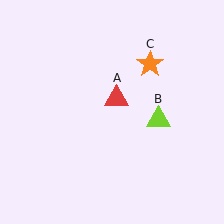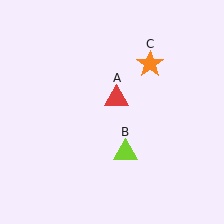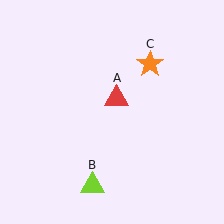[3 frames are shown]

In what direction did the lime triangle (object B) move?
The lime triangle (object B) moved down and to the left.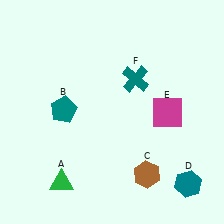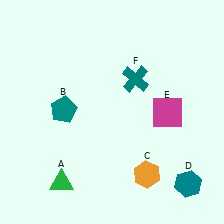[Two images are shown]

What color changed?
The hexagon (C) changed from brown in Image 1 to orange in Image 2.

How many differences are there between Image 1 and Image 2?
There is 1 difference between the two images.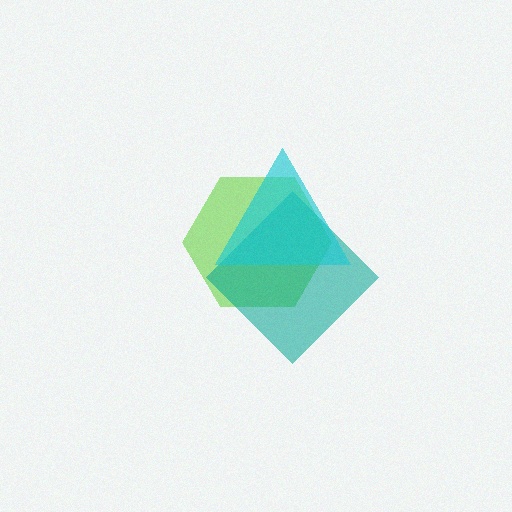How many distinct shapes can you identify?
There are 3 distinct shapes: a lime hexagon, a teal diamond, a cyan triangle.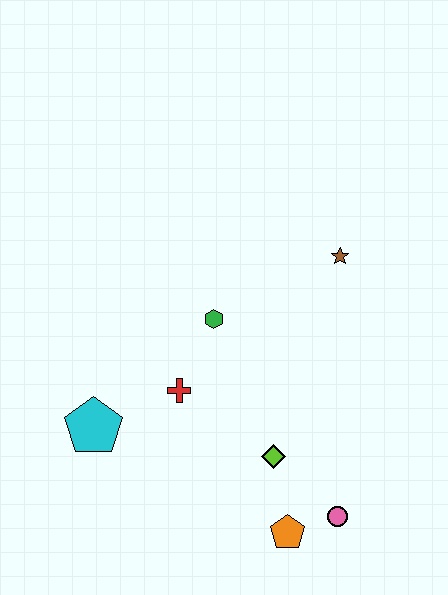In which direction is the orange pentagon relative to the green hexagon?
The orange pentagon is below the green hexagon.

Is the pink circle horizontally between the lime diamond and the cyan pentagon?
No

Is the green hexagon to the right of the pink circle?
No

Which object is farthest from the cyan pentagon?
The brown star is farthest from the cyan pentagon.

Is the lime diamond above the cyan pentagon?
No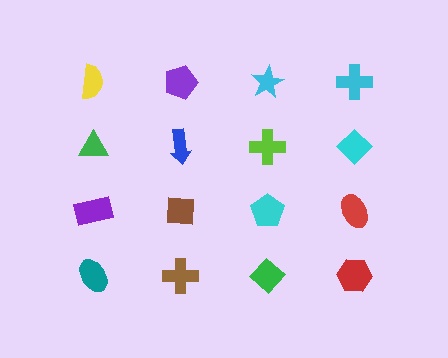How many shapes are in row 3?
4 shapes.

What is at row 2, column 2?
A blue arrow.